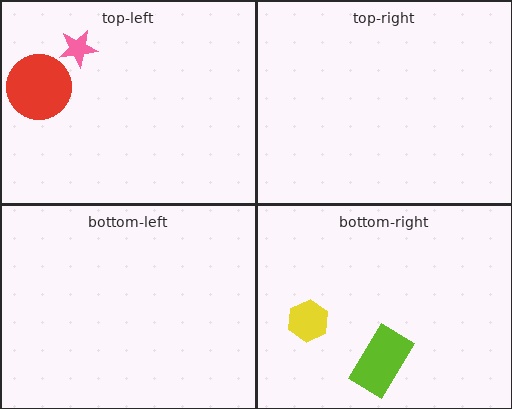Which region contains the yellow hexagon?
The bottom-right region.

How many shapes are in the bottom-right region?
2.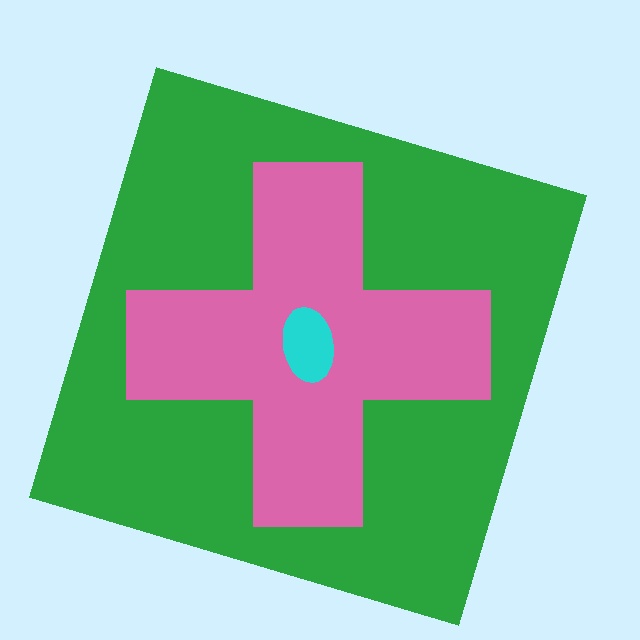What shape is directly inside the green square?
The pink cross.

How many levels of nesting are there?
3.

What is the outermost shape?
The green square.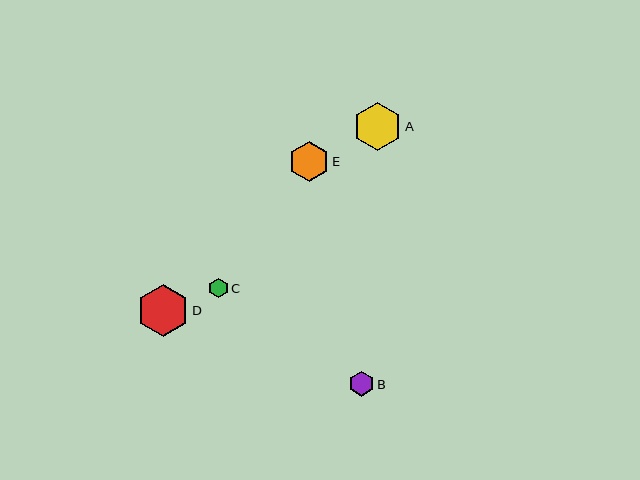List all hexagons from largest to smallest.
From largest to smallest: D, A, E, B, C.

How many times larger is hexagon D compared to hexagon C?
Hexagon D is approximately 2.6 times the size of hexagon C.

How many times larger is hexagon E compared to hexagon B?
Hexagon E is approximately 1.6 times the size of hexagon B.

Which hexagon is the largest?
Hexagon D is the largest with a size of approximately 52 pixels.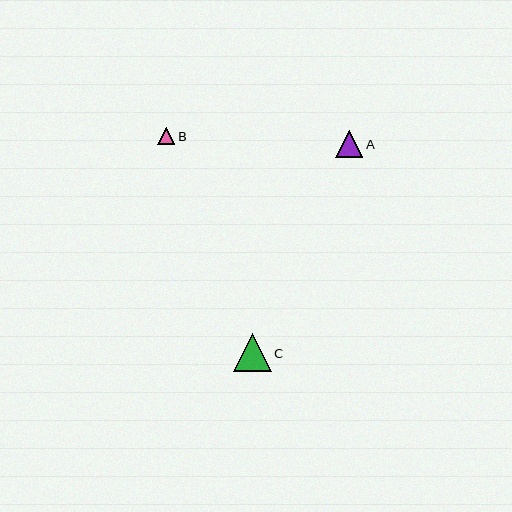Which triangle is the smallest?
Triangle B is the smallest with a size of approximately 18 pixels.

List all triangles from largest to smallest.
From largest to smallest: C, A, B.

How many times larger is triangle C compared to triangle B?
Triangle C is approximately 2.1 times the size of triangle B.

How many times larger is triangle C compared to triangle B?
Triangle C is approximately 2.1 times the size of triangle B.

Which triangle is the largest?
Triangle C is the largest with a size of approximately 38 pixels.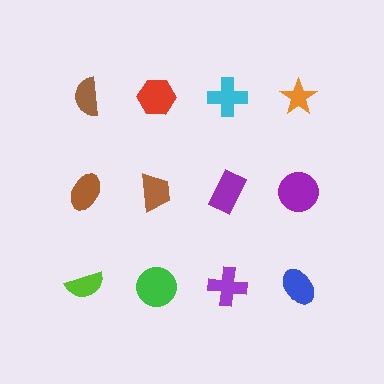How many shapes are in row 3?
4 shapes.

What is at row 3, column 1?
A lime semicircle.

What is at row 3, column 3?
A purple cross.